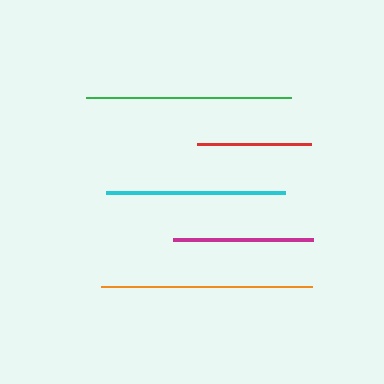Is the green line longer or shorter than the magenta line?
The green line is longer than the magenta line.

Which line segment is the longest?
The orange line is the longest at approximately 212 pixels.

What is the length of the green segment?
The green segment is approximately 205 pixels long.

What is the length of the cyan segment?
The cyan segment is approximately 179 pixels long.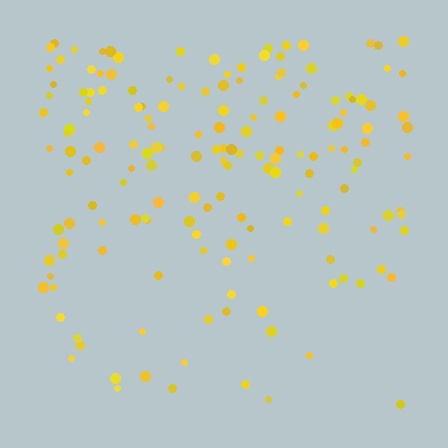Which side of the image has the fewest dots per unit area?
The bottom.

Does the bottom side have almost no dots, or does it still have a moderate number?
Still a moderate number, just noticeably fewer than the top.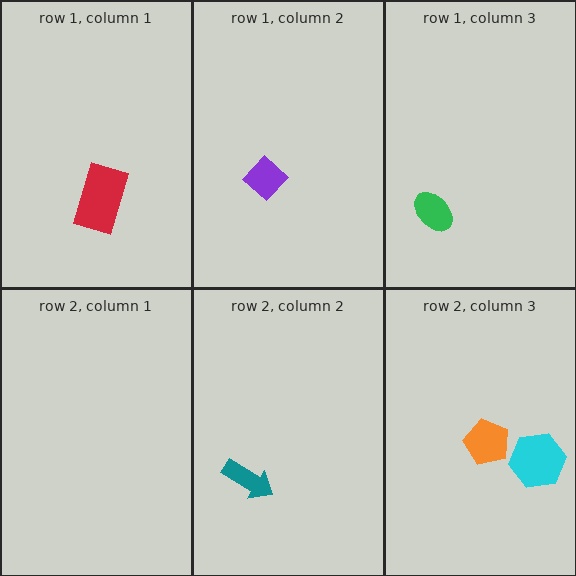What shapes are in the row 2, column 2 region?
The teal arrow.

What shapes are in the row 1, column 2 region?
The purple diamond.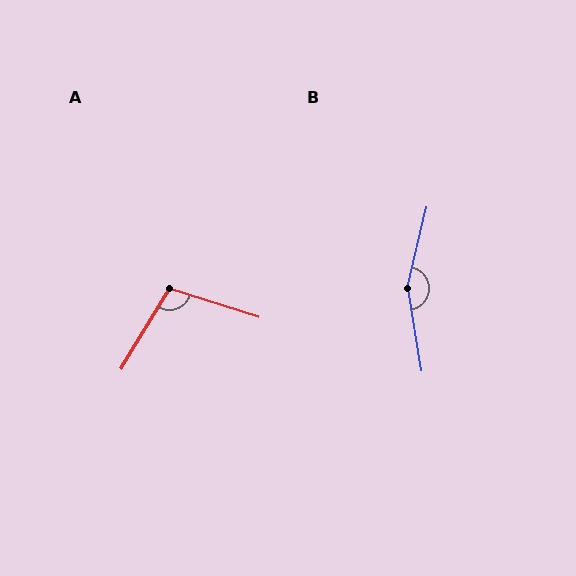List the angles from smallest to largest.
A (103°), B (157°).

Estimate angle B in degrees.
Approximately 157 degrees.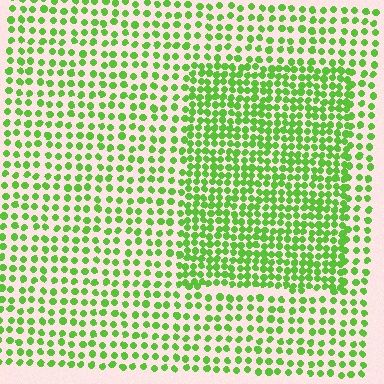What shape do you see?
I see a rectangle.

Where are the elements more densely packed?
The elements are more densely packed inside the rectangle boundary.